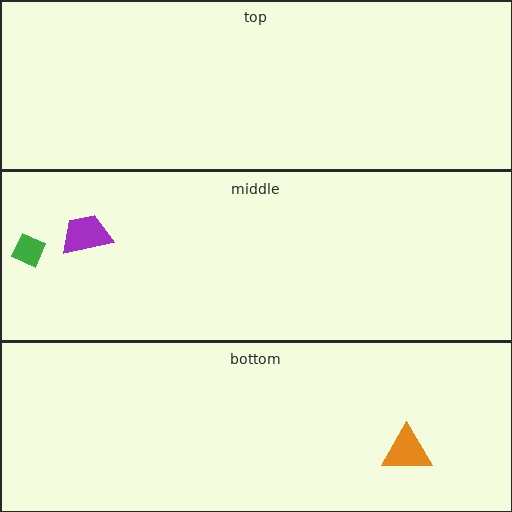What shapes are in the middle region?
The green diamond, the purple trapezoid.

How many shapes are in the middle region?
2.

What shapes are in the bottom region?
The orange triangle.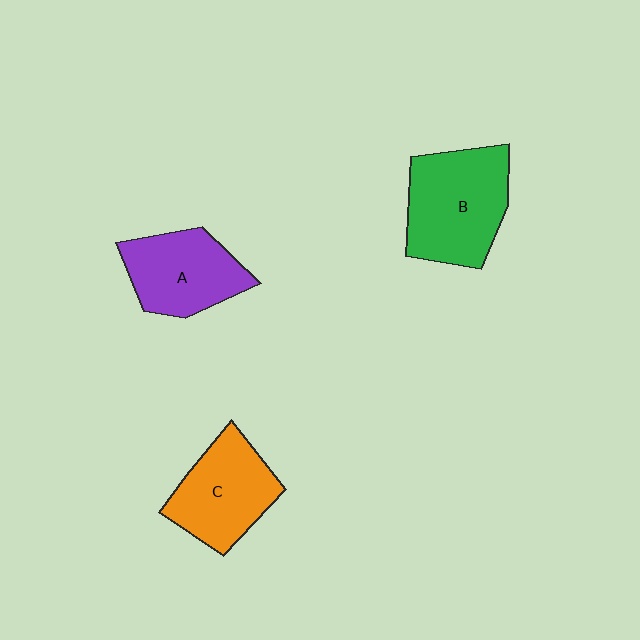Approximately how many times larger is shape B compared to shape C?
Approximately 1.2 times.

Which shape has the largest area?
Shape B (green).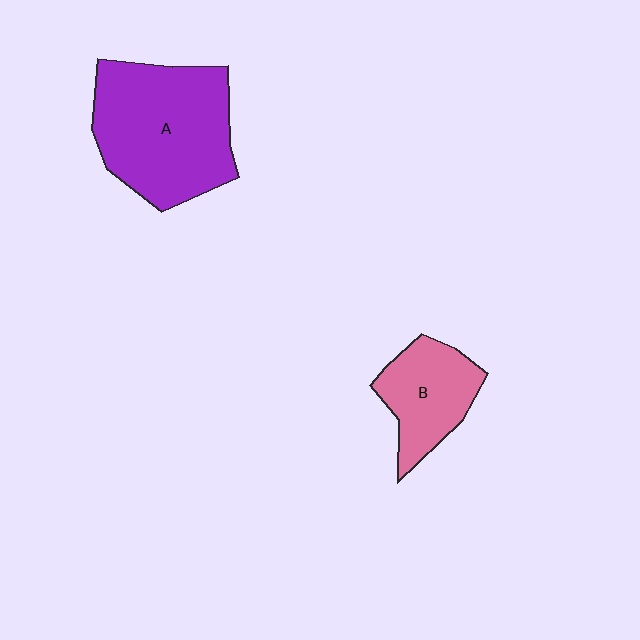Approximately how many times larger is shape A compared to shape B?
Approximately 2.0 times.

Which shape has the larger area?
Shape A (purple).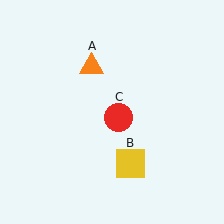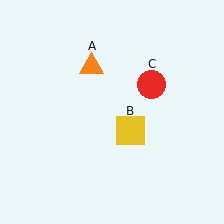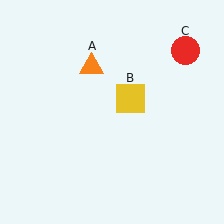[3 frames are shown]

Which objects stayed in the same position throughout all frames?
Orange triangle (object A) remained stationary.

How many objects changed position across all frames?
2 objects changed position: yellow square (object B), red circle (object C).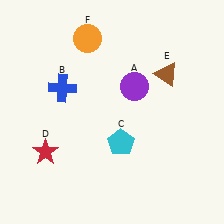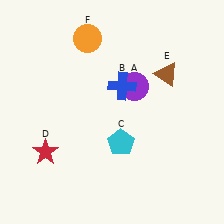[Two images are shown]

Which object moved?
The blue cross (B) moved right.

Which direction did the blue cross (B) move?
The blue cross (B) moved right.